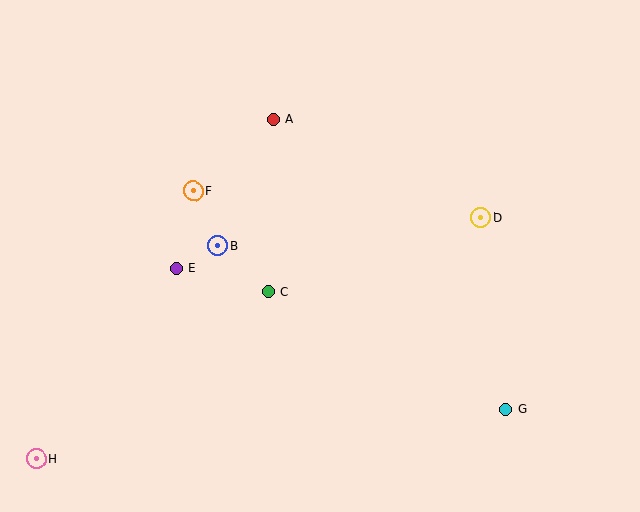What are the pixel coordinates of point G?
Point G is at (506, 409).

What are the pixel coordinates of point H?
Point H is at (36, 458).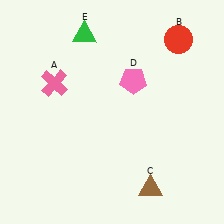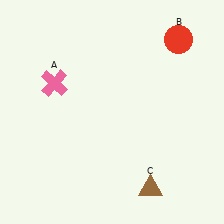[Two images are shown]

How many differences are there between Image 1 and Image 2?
There are 2 differences between the two images.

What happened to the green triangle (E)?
The green triangle (E) was removed in Image 2. It was in the top-left area of Image 1.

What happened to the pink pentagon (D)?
The pink pentagon (D) was removed in Image 2. It was in the top-right area of Image 1.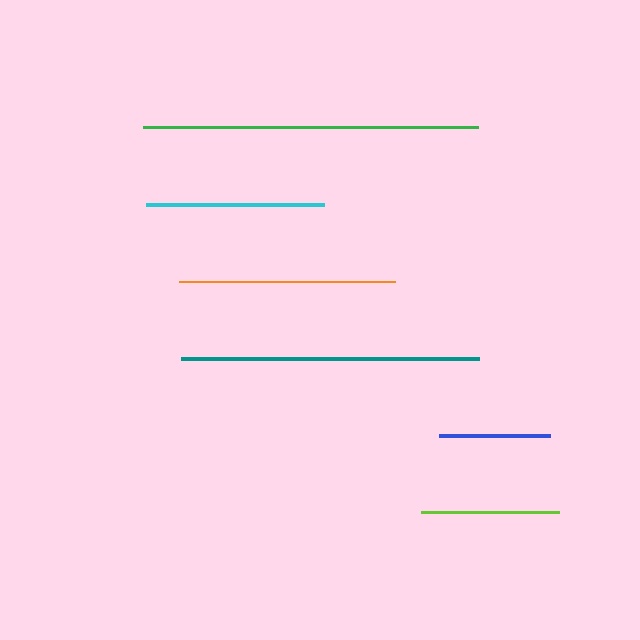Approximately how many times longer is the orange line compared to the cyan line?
The orange line is approximately 1.2 times the length of the cyan line.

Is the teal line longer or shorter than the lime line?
The teal line is longer than the lime line.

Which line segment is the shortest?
The blue line is the shortest at approximately 111 pixels.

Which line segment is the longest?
The green line is the longest at approximately 335 pixels.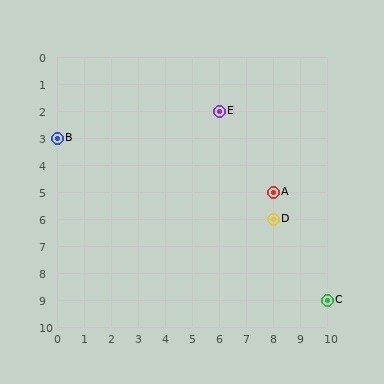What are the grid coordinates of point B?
Point B is at grid coordinates (0, 3).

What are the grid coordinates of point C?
Point C is at grid coordinates (10, 9).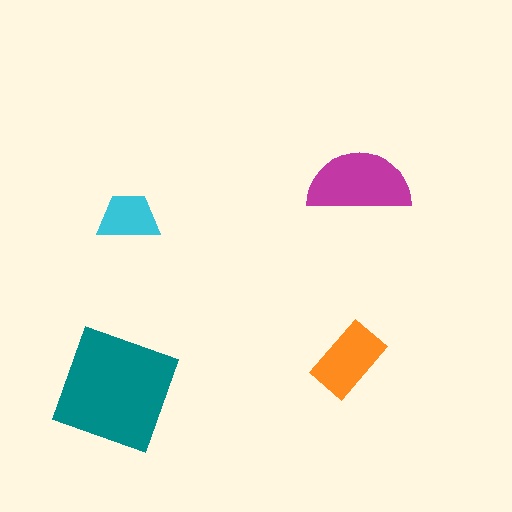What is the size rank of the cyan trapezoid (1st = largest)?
4th.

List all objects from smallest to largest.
The cyan trapezoid, the orange rectangle, the magenta semicircle, the teal square.